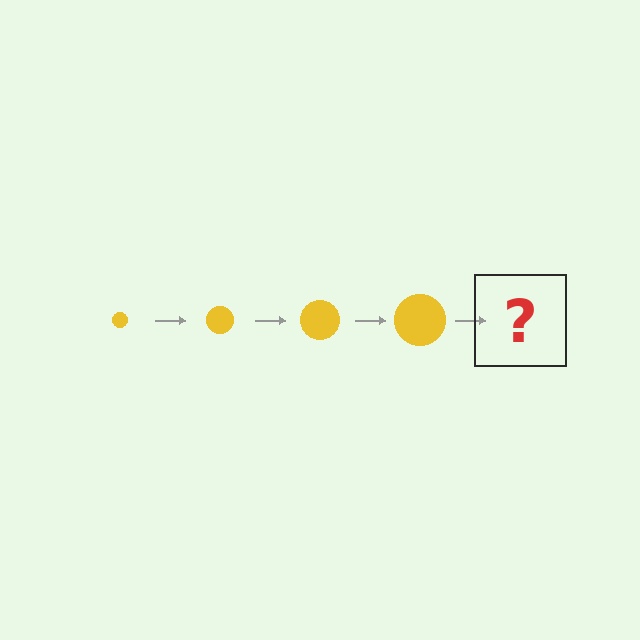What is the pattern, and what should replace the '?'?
The pattern is that the circle gets progressively larger each step. The '?' should be a yellow circle, larger than the previous one.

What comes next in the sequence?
The next element should be a yellow circle, larger than the previous one.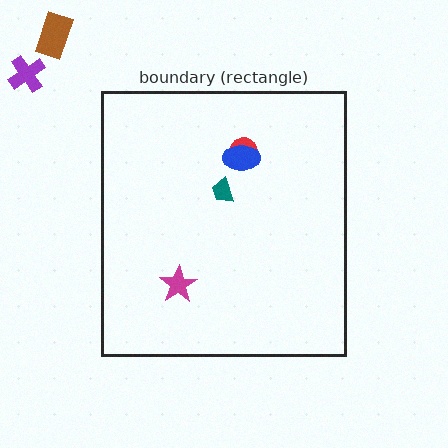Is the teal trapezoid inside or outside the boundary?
Inside.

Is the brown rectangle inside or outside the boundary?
Outside.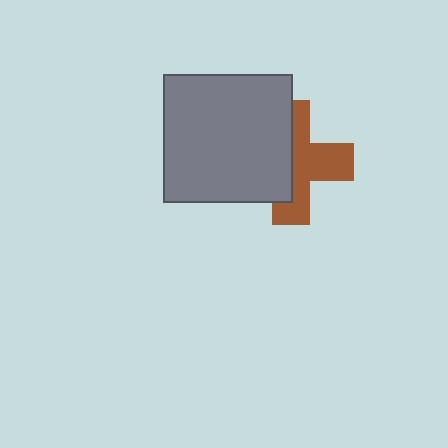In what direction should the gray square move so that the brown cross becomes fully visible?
The gray square should move left. That is the shortest direction to clear the overlap and leave the brown cross fully visible.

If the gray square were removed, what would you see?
You would see the complete brown cross.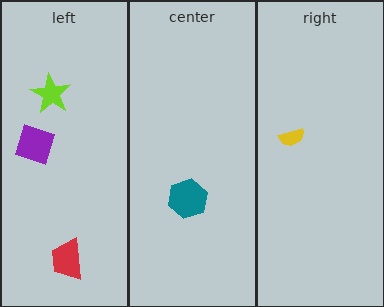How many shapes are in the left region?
3.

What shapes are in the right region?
The yellow semicircle.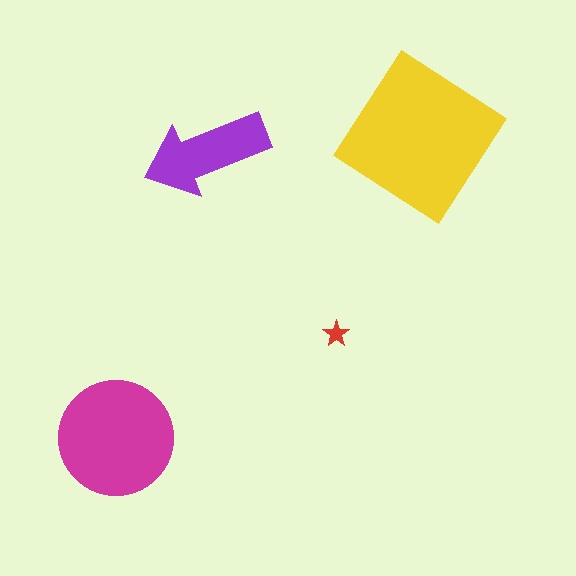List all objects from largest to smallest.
The yellow diamond, the magenta circle, the purple arrow, the red star.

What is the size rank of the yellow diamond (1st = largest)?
1st.